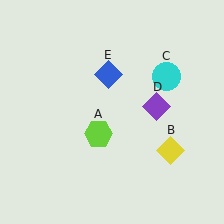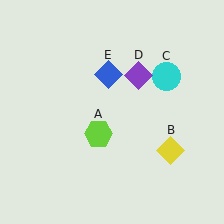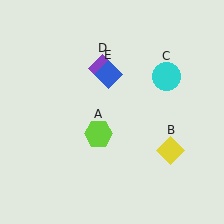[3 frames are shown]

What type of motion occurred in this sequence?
The purple diamond (object D) rotated counterclockwise around the center of the scene.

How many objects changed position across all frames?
1 object changed position: purple diamond (object D).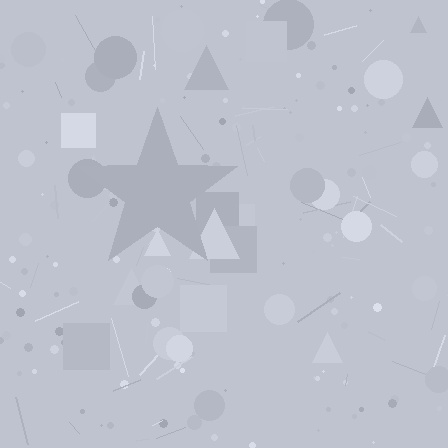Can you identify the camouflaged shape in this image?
The camouflaged shape is a star.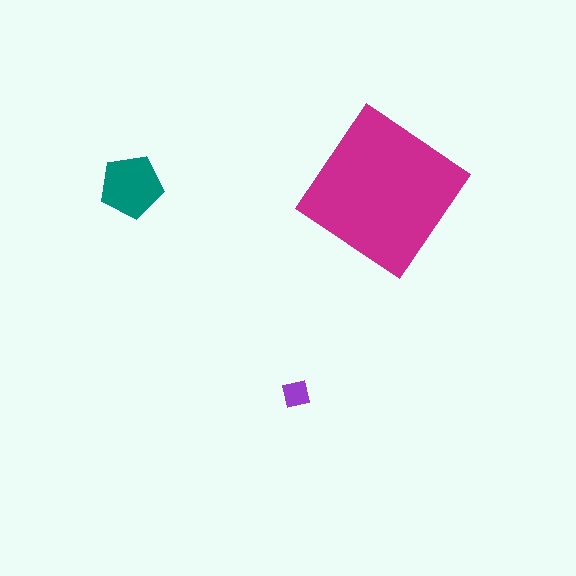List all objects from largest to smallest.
The magenta diamond, the teal pentagon, the purple square.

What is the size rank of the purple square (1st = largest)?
3rd.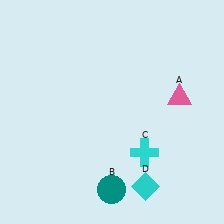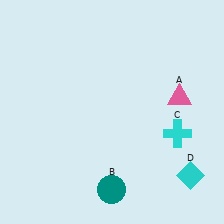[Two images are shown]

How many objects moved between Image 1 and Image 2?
2 objects moved between the two images.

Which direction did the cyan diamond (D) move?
The cyan diamond (D) moved right.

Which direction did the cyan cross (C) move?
The cyan cross (C) moved right.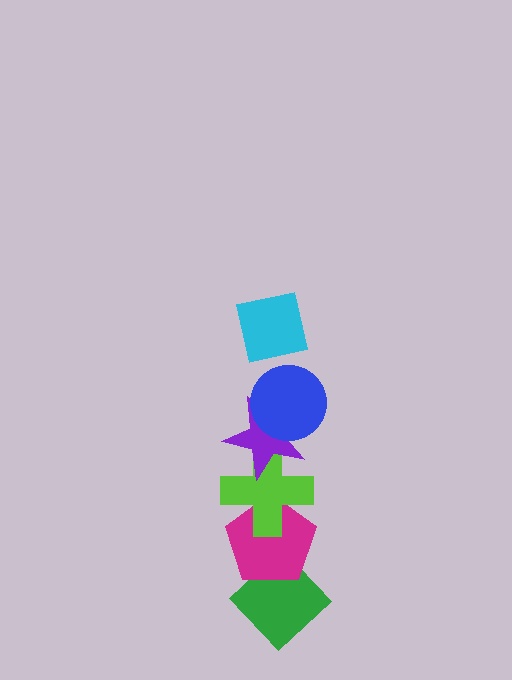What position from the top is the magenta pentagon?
The magenta pentagon is 5th from the top.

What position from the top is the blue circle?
The blue circle is 2nd from the top.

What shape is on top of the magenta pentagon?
The lime cross is on top of the magenta pentagon.